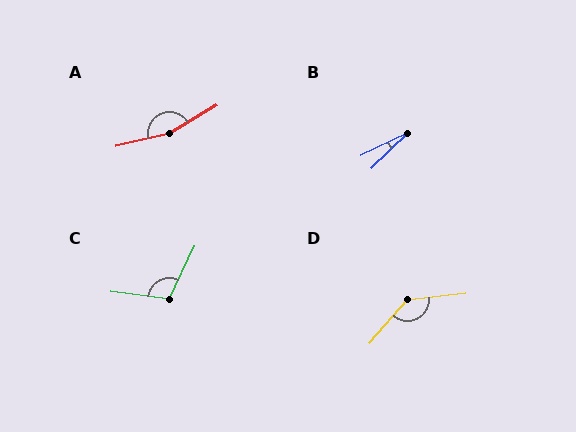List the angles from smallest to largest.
B (18°), C (109°), D (137°), A (163°).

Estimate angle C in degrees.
Approximately 109 degrees.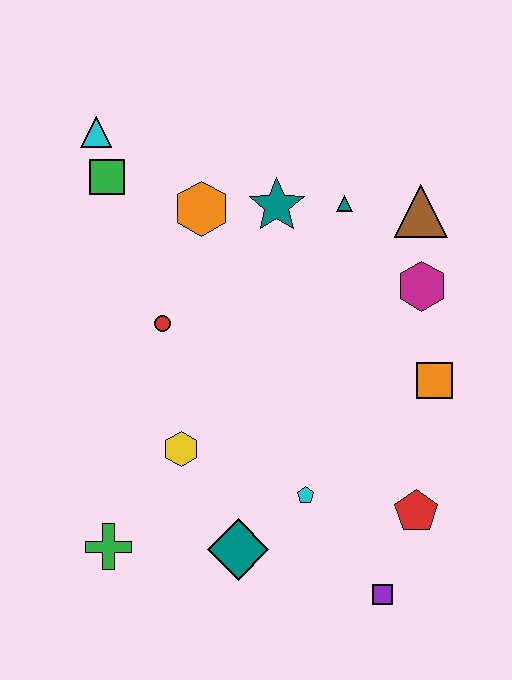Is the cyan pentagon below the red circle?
Yes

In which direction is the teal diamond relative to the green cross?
The teal diamond is to the right of the green cross.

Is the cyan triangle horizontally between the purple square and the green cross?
No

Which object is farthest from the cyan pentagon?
The cyan triangle is farthest from the cyan pentagon.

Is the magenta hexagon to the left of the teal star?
No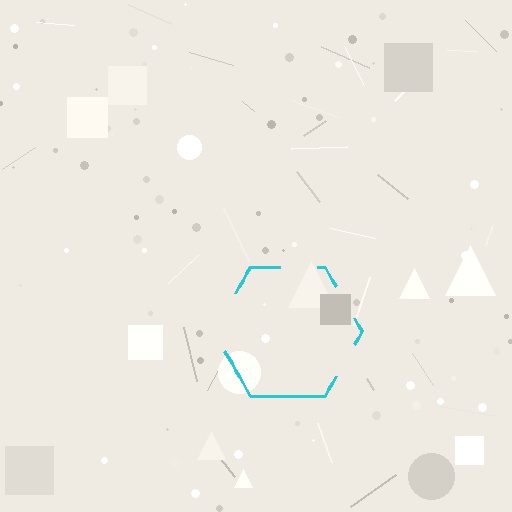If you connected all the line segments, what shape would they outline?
They would outline a hexagon.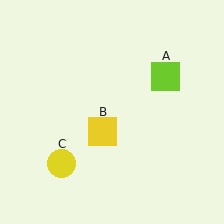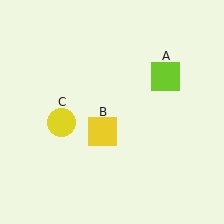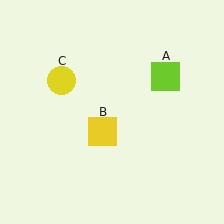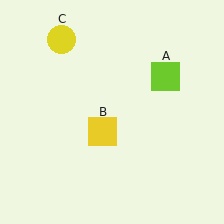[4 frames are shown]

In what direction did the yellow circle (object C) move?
The yellow circle (object C) moved up.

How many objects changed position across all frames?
1 object changed position: yellow circle (object C).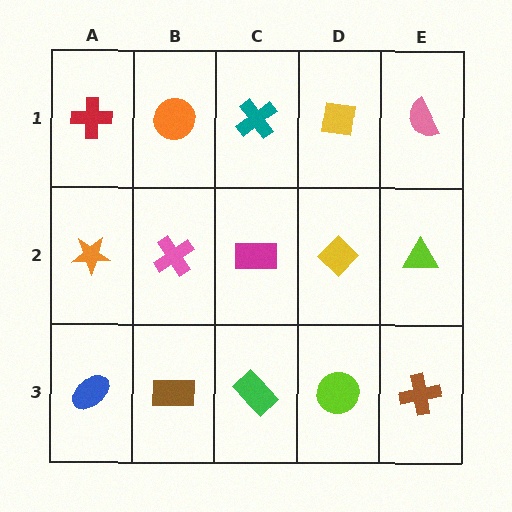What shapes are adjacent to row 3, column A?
An orange star (row 2, column A), a brown rectangle (row 3, column B).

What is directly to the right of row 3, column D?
A brown cross.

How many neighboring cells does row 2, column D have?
4.